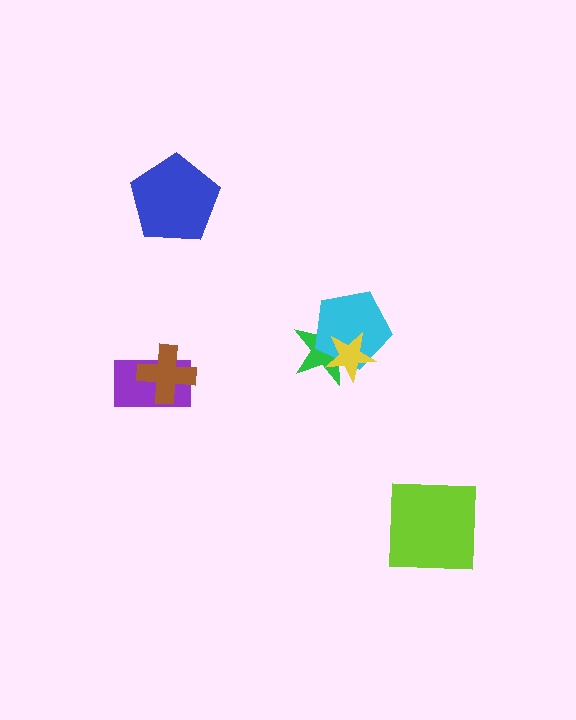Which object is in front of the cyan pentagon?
The yellow star is in front of the cyan pentagon.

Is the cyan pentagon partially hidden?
Yes, it is partially covered by another shape.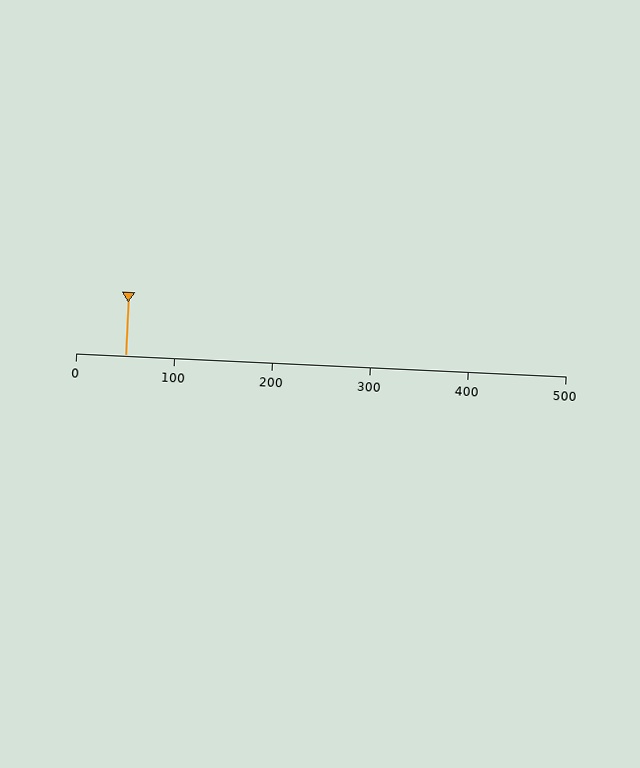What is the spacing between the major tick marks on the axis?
The major ticks are spaced 100 apart.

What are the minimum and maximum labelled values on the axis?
The axis runs from 0 to 500.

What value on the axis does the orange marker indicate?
The marker indicates approximately 50.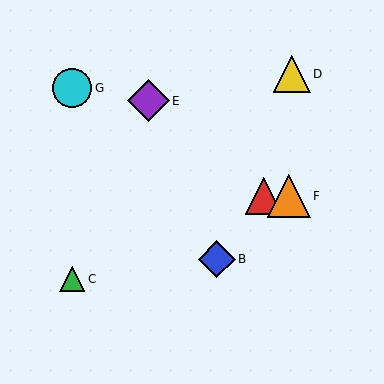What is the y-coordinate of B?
Object B is at y≈259.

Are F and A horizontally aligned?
Yes, both are at y≈196.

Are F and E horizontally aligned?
No, F is at y≈196 and E is at y≈101.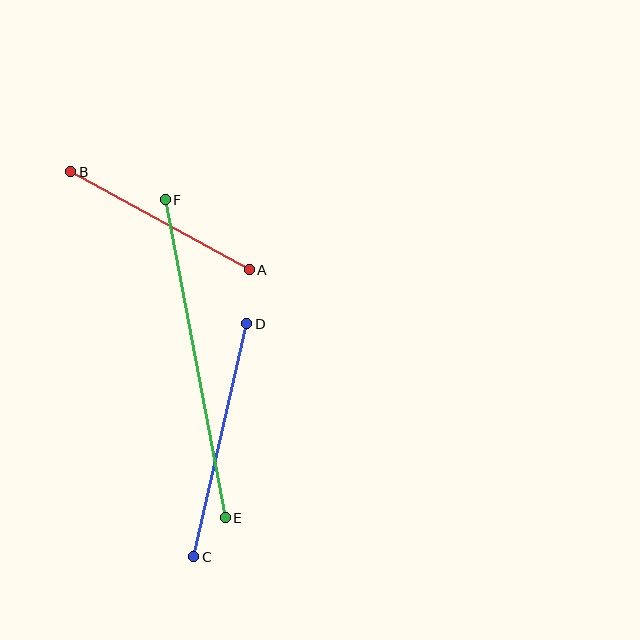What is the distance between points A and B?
The distance is approximately 204 pixels.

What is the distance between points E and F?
The distance is approximately 324 pixels.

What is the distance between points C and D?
The distance is approximately 239 pixels.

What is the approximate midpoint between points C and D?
The midpoint is at approximately (220, 440) pixels.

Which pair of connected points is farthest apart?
Points E and F are farthest apart.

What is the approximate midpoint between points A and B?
The midpoint is at approximately (160, 221) pixels.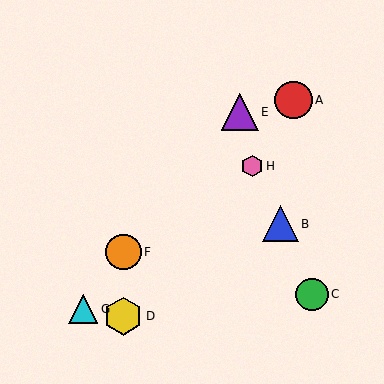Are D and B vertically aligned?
No, D is at x≈123 and B is at x≈280.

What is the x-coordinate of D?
Object D is at x≈123.